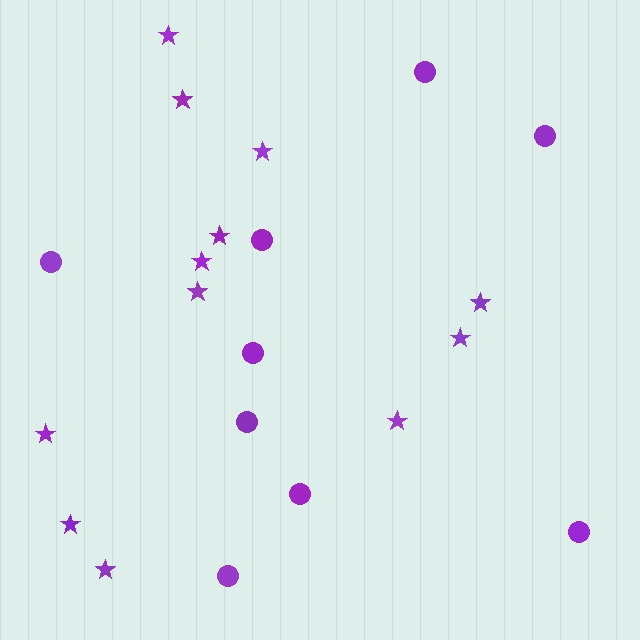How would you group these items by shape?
There are 2 groups: one group of stars (12) and one group of circles (9).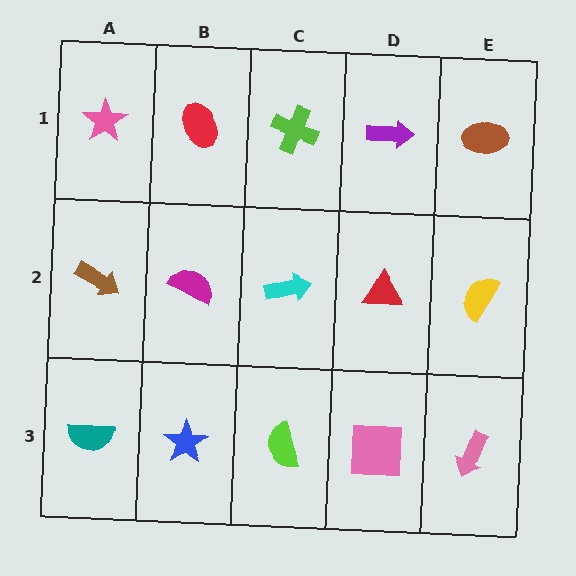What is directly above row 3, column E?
A yellow semicircle.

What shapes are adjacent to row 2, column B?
A red ellipse (row 1, column B), a blue star (row 3, column B), a brown arrow (row 2, column A), a cyan arrow (row 2, column C).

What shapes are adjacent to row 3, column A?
A brown arrow (row 2, column A), a blue star (row 3, column B).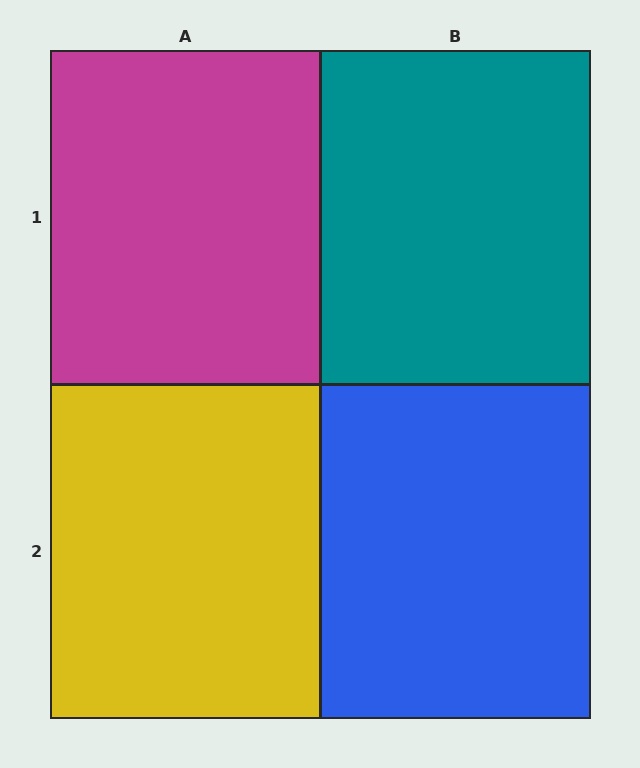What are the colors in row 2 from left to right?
Yellow, blue.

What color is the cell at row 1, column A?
Magenta.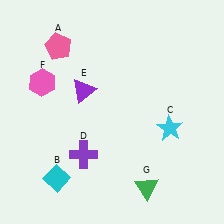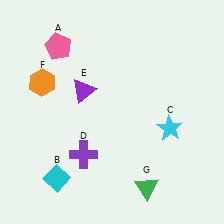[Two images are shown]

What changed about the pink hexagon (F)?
In Image 1, F is pink. In Image 2, it changed to orange.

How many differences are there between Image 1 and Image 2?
There is 1 difference between the two images.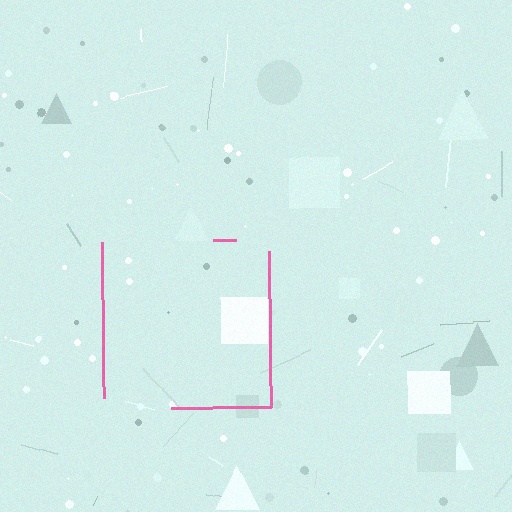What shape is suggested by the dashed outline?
The dashed outline suggests a square.